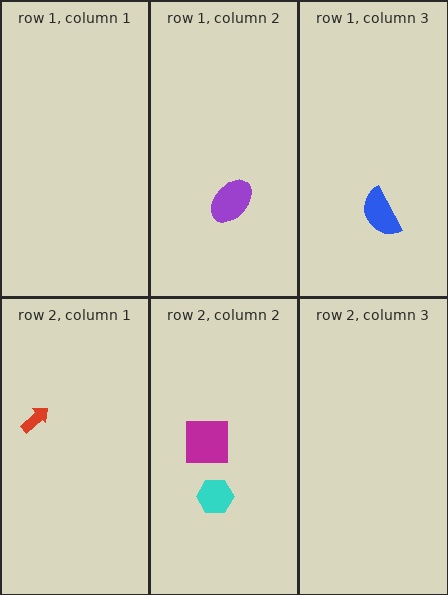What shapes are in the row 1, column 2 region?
The purple ellipse.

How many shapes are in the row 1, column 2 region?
1.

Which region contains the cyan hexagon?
The row 2, column 2 region.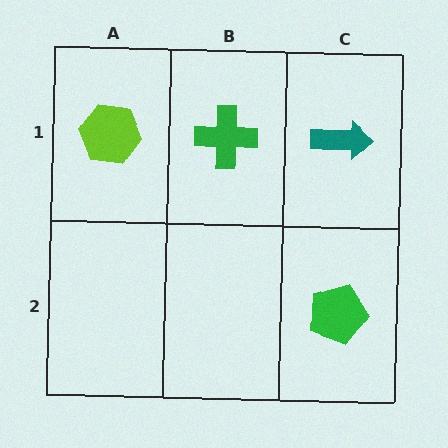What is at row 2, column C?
A green pentagon.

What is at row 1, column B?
A green cross.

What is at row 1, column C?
A teal arrow.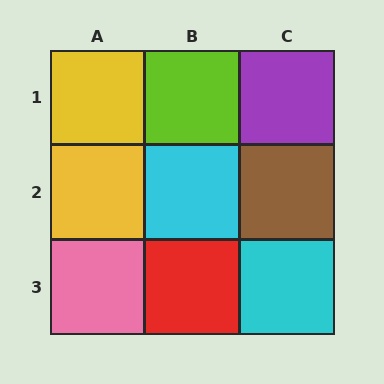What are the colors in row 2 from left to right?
Yellow, cyan, brown.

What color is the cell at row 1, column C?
Purple.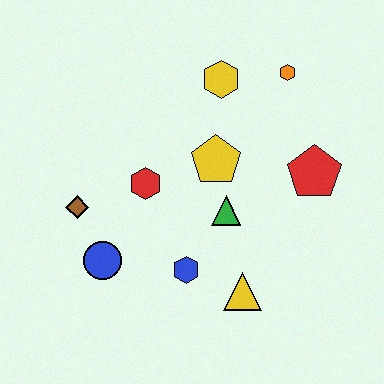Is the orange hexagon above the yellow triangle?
Yes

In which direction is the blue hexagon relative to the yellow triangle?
The blue hexagon is to the left of the yellow triangle.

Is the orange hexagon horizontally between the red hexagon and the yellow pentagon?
No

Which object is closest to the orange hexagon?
The yellow hexagon is closest to the orange hexagon.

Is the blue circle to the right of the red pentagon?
No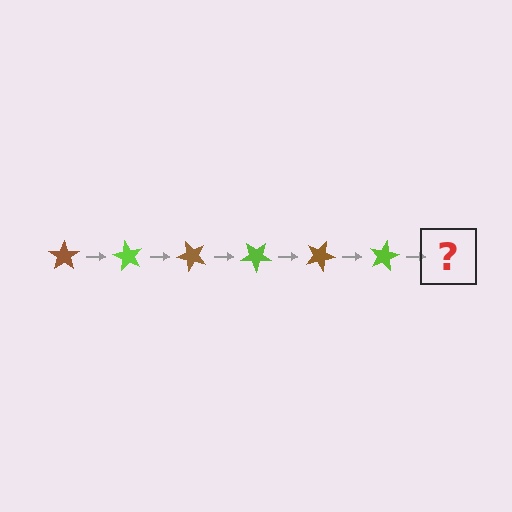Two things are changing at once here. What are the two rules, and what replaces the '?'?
The two rules are that it rotates 60 degrees each step and the color cycles through brown and lime. The '?' should be a brown star, rotated 360 degrees from the start.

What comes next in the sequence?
The next element should be a brown star, rotated 360 degrees from the start.